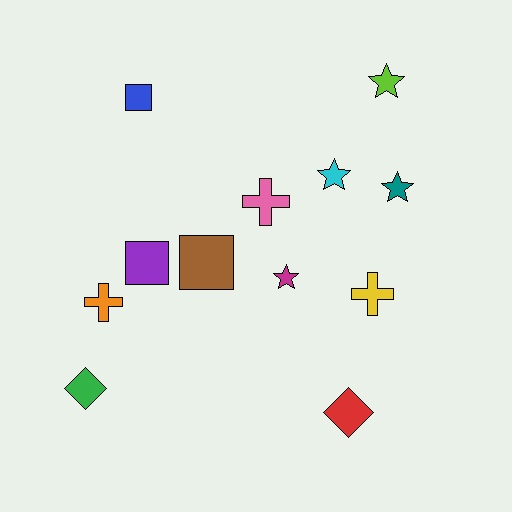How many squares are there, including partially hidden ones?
There are 3 squares.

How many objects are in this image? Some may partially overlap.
There are 12 objects.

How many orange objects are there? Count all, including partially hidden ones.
There is 1 orange object.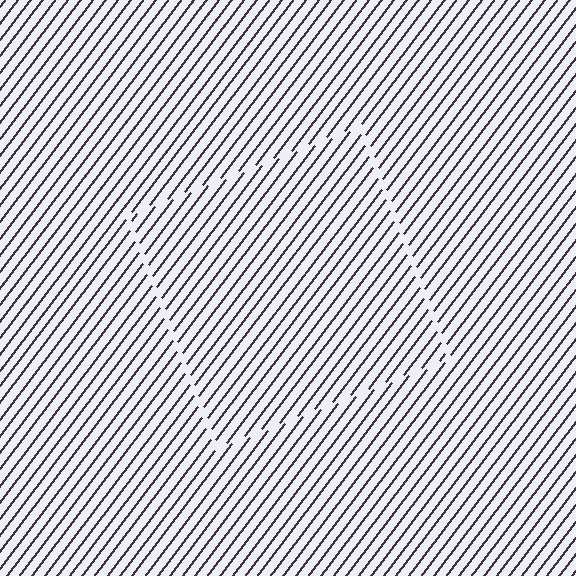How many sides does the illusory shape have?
4 sides — the line-ends trace a square.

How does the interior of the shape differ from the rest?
The interior of the shape contains the same grating, shifted by half a period — the contour is defined by the phase discontinuity where line-ends from the inner and outer gratings abut.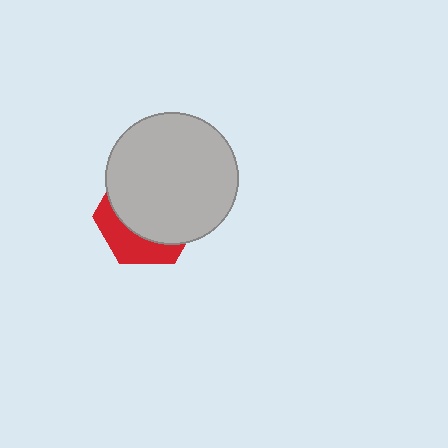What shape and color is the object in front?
The object in front is a light gray circle.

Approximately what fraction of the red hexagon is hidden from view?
Roughly 68% of the red hexagon is hidden behind the light gray circle.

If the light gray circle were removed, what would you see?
You would see the complete red hexagon.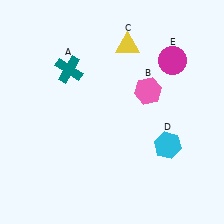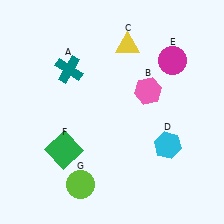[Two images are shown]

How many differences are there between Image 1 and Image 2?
There are 2 differences between the two images.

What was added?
A green square (F), a lime circle (G) were added in Image 2.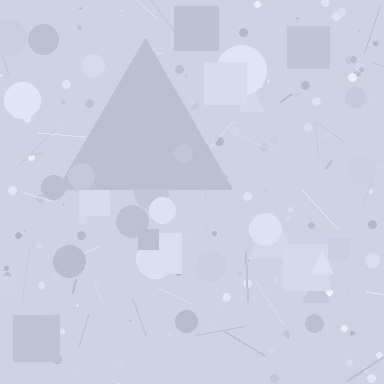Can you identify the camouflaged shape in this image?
The camouflaged shape is a triangle.